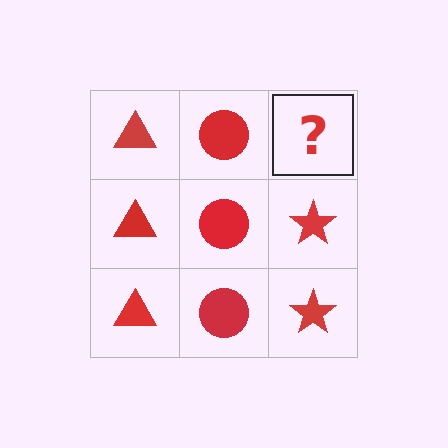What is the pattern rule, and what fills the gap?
The rule is that each column has a consistent shape. The gap should be filled with a red star.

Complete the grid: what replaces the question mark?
The question mark should be replaced with a red star.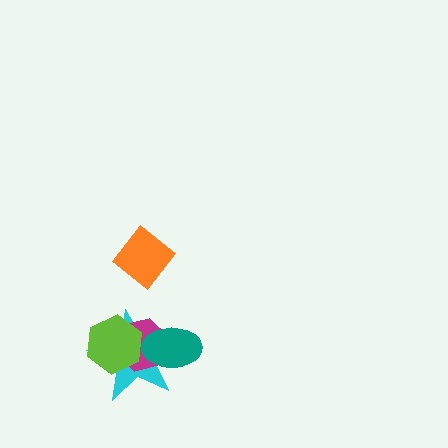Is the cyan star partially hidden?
Yes, it is partially covered by another shape.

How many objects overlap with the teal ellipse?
2 objects overlap with the teal ellipse.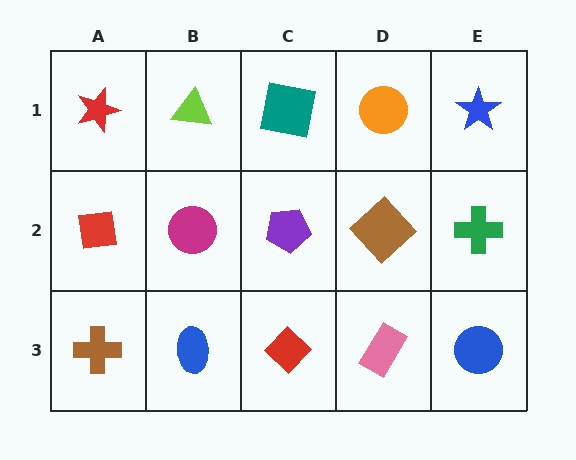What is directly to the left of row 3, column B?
A brown cross.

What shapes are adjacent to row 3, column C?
A purple pentagon (row 2, column C), a blue ellipse (row 3, column B), a pink rectangle (row 3, column D).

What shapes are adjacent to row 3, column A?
A red square (row 2, column A), a blue ellipse (row 3, column B).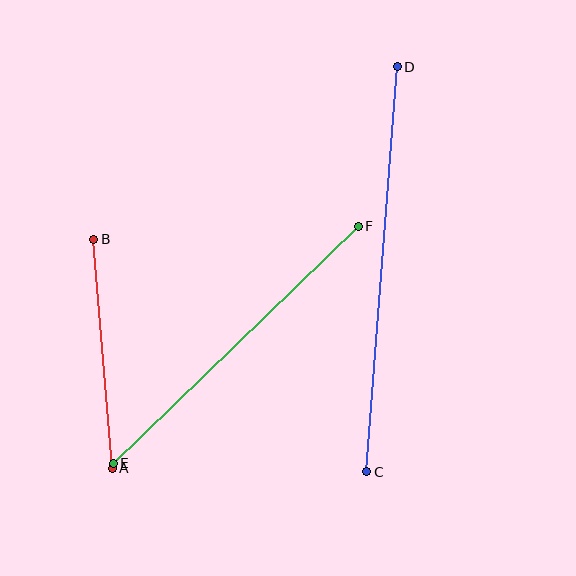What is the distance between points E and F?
The distance is approximately 341 pixels.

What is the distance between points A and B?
The distance is approximately 230 pixels.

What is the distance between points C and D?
The distance is approximately 406 pixels.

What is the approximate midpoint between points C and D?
The midpoint is at approximately (382, 269) pixels.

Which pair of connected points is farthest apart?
Points C and D are farthest apart.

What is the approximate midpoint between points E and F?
The midpoint is at approximately (236, 345) pixels.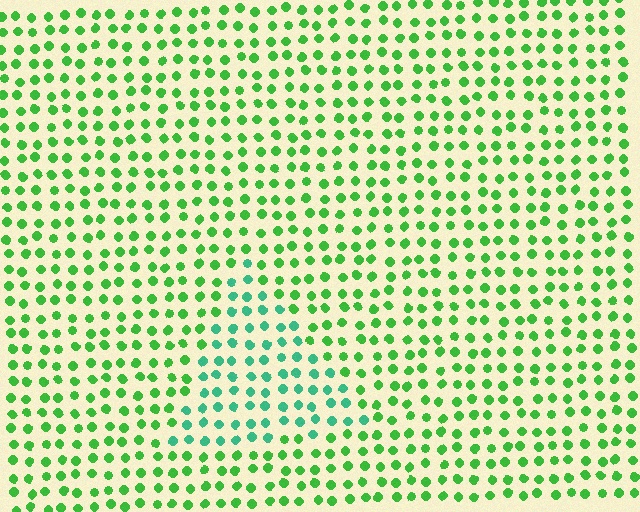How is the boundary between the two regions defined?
The boundary is defined purely by a slight shift in hue (about 35 degrees). Spacing, size, and orientation are identical on both sides.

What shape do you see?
I see a triangle.